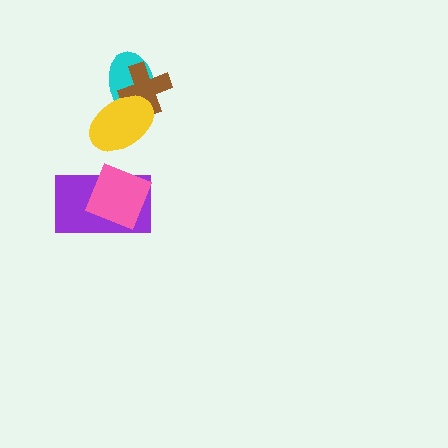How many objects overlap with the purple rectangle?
1 object overlaps with the purple rectangle.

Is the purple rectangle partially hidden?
Yes, it is partially covered by another shape.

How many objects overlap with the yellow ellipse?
2 objects overlap with the yellow ellipse.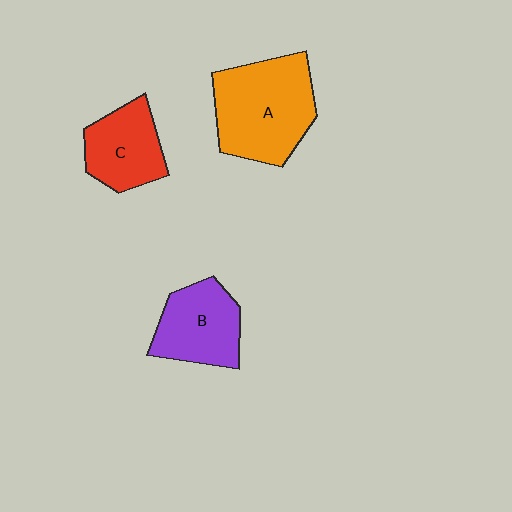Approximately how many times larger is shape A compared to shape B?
Approximately 1.5 times.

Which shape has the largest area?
Shape A (orange).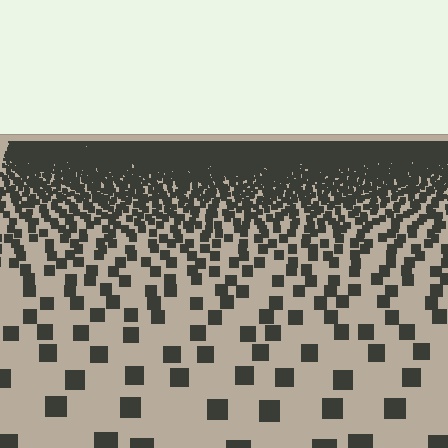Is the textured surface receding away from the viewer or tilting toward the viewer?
The surface is receding away from the viewer. Texture elements get smaller and denser toward the top.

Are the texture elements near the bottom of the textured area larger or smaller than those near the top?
Larger. Near the bottom, elements are closer to the viewer and appear at a bigger on-screen size.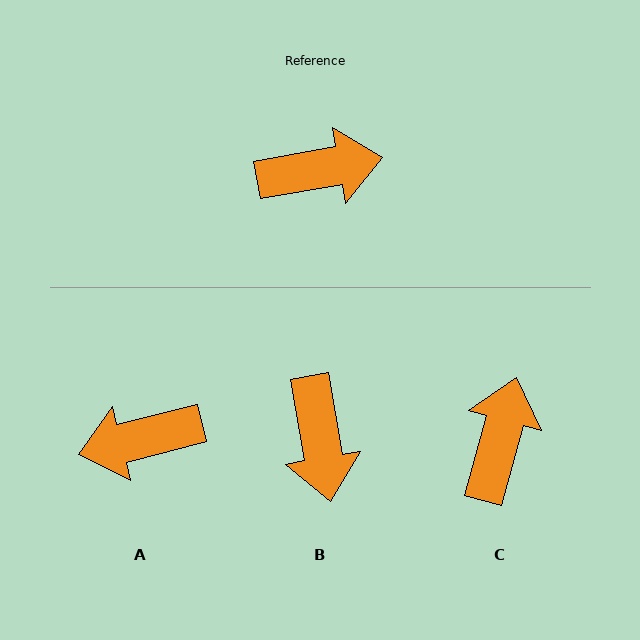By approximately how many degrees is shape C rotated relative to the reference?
Approximately 65 degrees counter-clockwise.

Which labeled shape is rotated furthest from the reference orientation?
A, about 176 degrees away.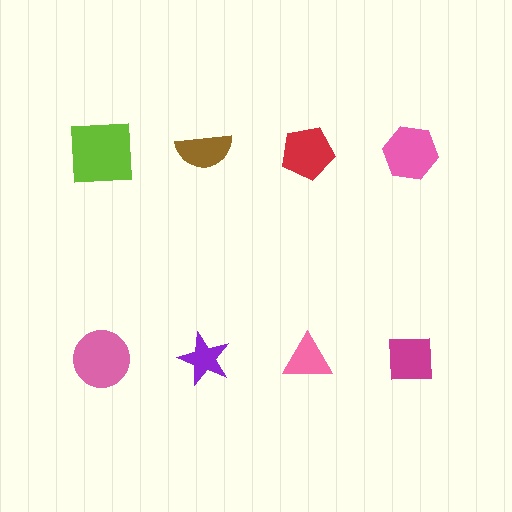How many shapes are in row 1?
4 shapes.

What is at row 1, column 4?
A pink hexagon.